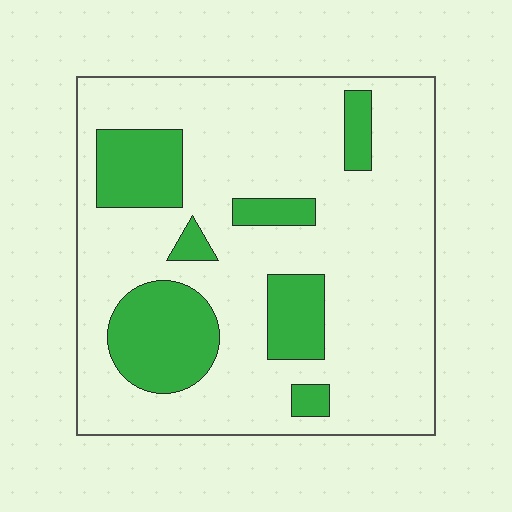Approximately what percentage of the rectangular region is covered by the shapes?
Approximately 20%.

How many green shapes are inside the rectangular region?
7.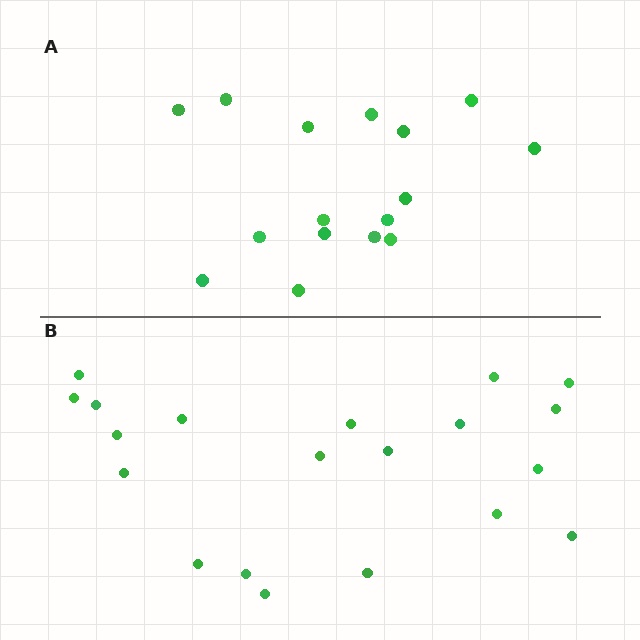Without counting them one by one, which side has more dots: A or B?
Region B (the bottom region) has more dots.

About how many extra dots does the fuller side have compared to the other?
Region B has about 4 more dots than region A.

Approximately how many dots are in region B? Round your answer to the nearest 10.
About 20 dots.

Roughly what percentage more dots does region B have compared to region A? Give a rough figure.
About 25% more.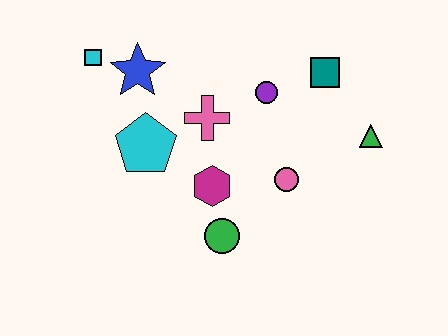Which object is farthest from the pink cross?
The green triangle is farthest from the pink cross.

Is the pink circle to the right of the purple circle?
Yes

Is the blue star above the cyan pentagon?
Yes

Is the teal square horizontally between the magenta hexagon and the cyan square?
No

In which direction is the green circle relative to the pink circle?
The green circle is to the left of the pink circle.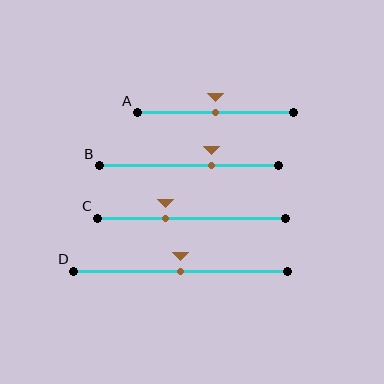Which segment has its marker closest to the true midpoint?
Segment A has its marker closest to the true midpoint.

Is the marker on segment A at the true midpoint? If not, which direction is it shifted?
Yes, the marker on segment A is at the true midpoint.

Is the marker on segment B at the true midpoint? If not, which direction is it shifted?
No, the marker on segment B is shifted to the right by about 12% of the segment length.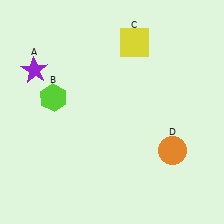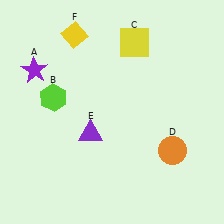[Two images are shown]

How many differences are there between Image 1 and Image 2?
There are 2 differences between the two images.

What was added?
A purple triangle (E), a yellow diamond (F) were added in Image 2.